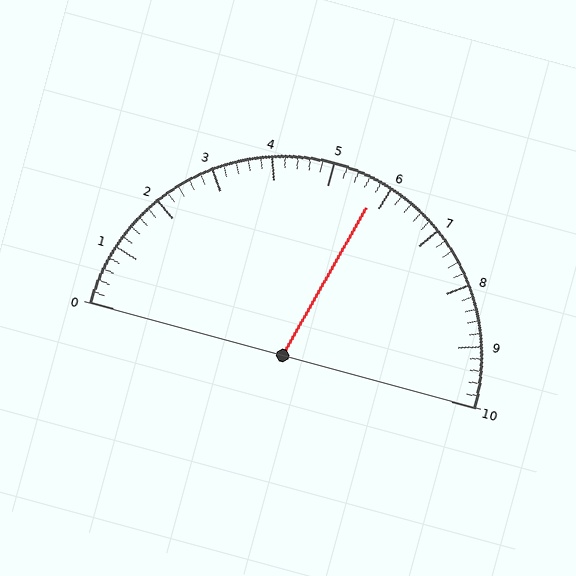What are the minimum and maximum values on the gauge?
The gauge ranges from 0 to 10.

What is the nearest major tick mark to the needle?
The nearest major tick mark is 6.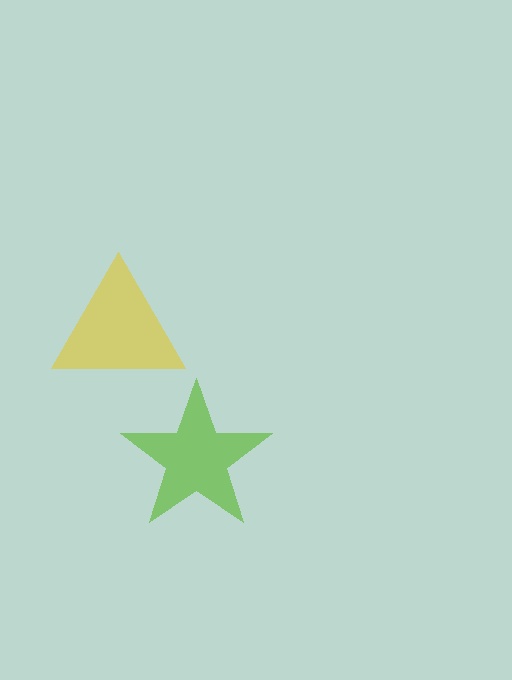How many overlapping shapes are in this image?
There are 2 overlapping shapes in the image.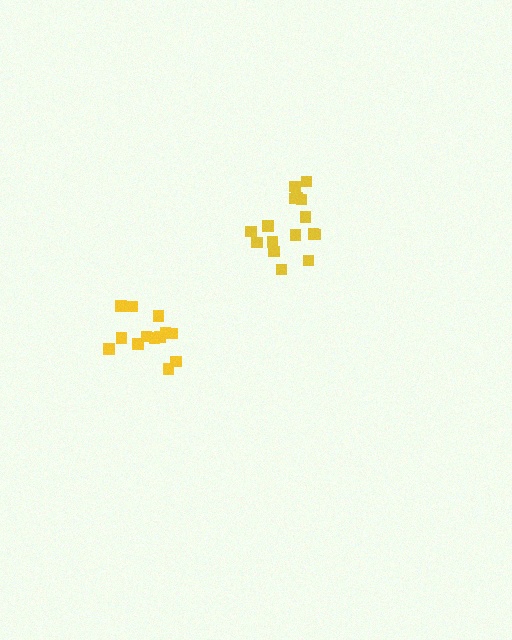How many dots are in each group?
Group 1: 13 dots, Group 2: 16 dots (29 total).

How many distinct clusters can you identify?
There are 2 distinct clusters.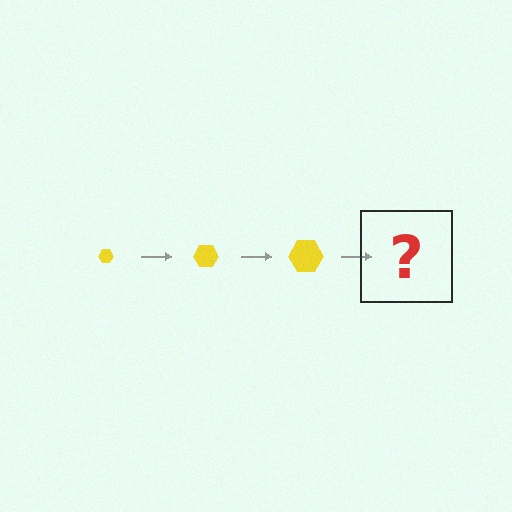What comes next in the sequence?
The next element should be a yellow hexagon, larger than the previous one.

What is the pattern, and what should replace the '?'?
The pattern is that the hexagon gets progressively larger each step. The '?' should be a yellow hexagon, larger than the previous one.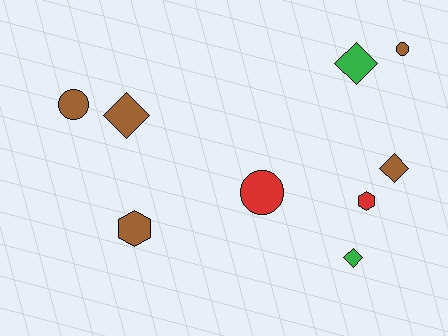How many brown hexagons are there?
There is 1 brown hexagon.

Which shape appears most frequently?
Diamond, with 4 objects.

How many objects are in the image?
There are 9 objects.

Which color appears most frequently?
Brown, with 5 objects.